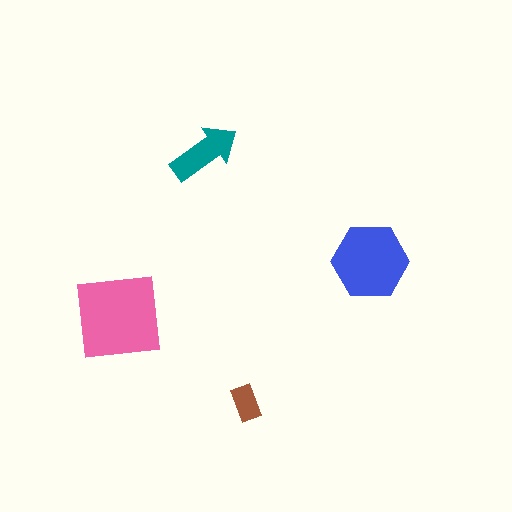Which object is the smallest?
The brown rectangle.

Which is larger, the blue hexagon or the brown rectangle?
The blue hexagon.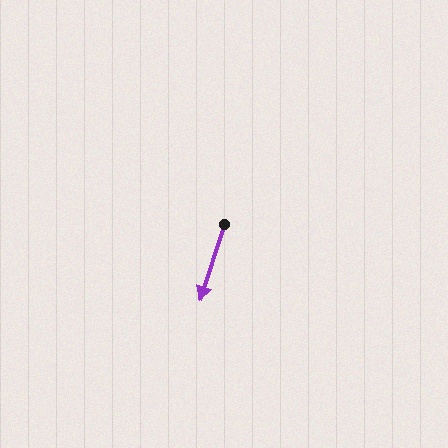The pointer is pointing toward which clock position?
Roughly 7 o'clock.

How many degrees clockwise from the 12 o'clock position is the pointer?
Approximately 198 degrees.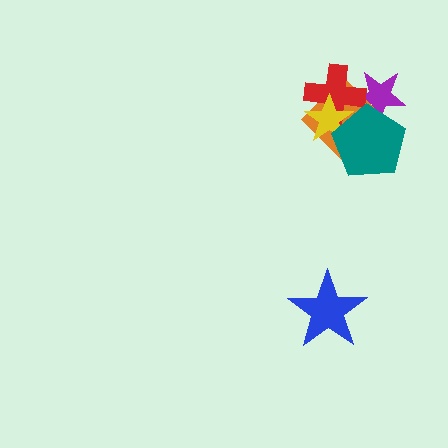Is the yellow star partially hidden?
Yes, it is partially covered by another shape.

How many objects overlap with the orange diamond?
4 objects overlap with the orange diamond.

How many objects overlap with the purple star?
3 objects overlap with the purple star.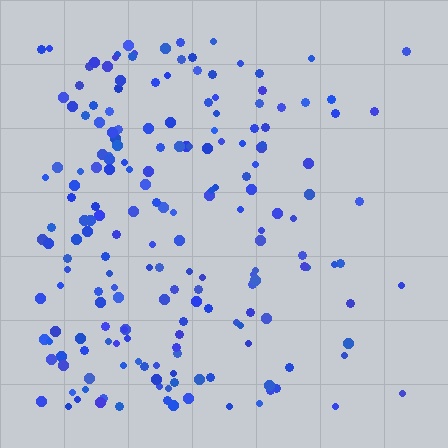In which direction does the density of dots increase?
From right to left, with the left side densest.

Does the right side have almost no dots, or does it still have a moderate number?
Still a moderate number, just noticeably fewer than the left.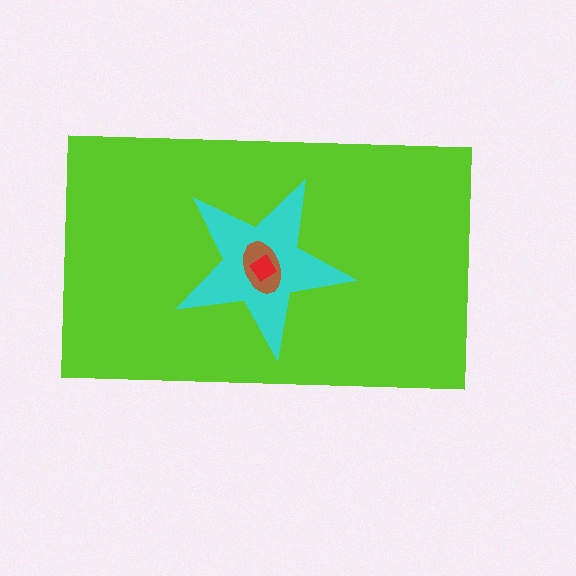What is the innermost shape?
The red diamond.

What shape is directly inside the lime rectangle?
The cyan star.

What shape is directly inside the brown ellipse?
The red diamond.